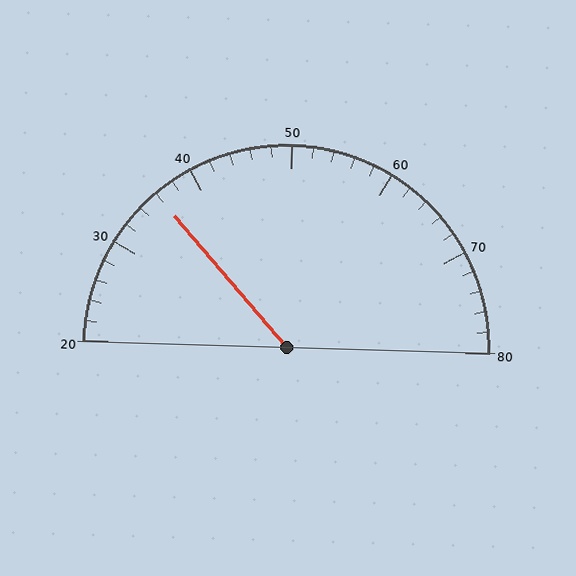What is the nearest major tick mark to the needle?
The nearest major tick mark is 40.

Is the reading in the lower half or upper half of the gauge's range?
The reading is in the lower half of the range (20 to 80).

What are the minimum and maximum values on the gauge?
The gauge ranges from 20 to 80.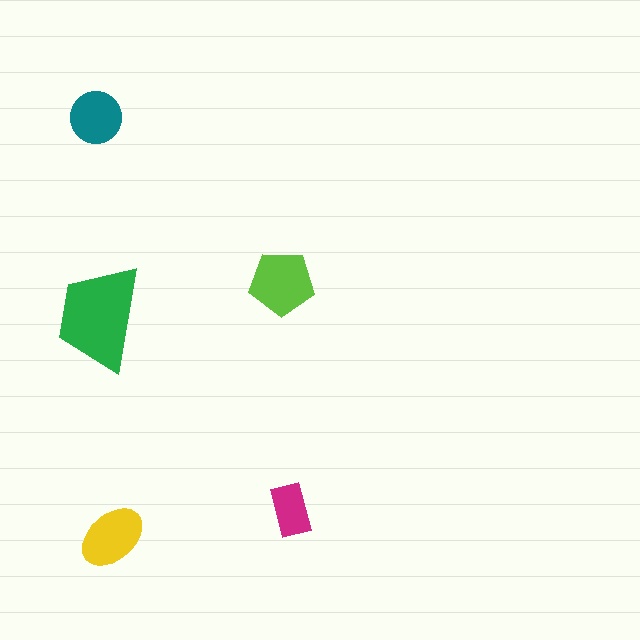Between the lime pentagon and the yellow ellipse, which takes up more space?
The lime pentagon.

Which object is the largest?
The green trapezoid.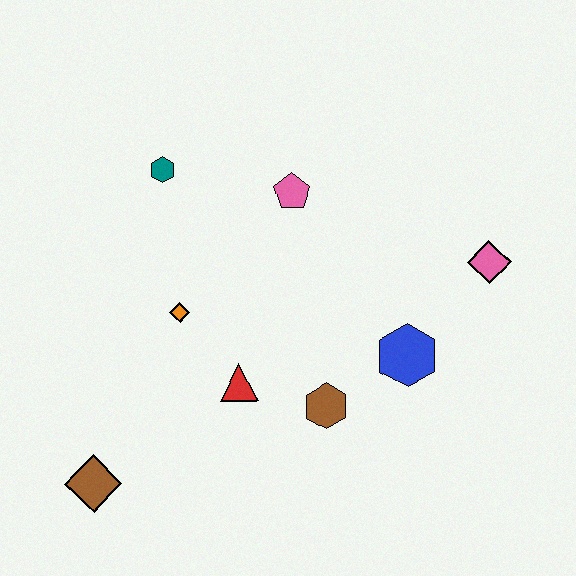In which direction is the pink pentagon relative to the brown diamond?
The pink pentagon is above the brown diamond.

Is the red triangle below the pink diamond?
Yes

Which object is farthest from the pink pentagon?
The brown diamond is farthest from the pink pentagon.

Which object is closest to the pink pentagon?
The teal hexagon is closest to the pink pentagon.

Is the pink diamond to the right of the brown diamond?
Yes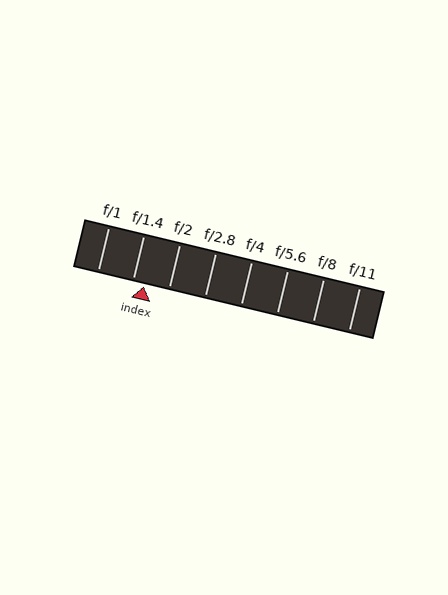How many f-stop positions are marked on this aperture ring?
There are 8 f-stop positions marked.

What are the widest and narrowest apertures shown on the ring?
The widest aperture shown is f/1 and the narrowest is f/11.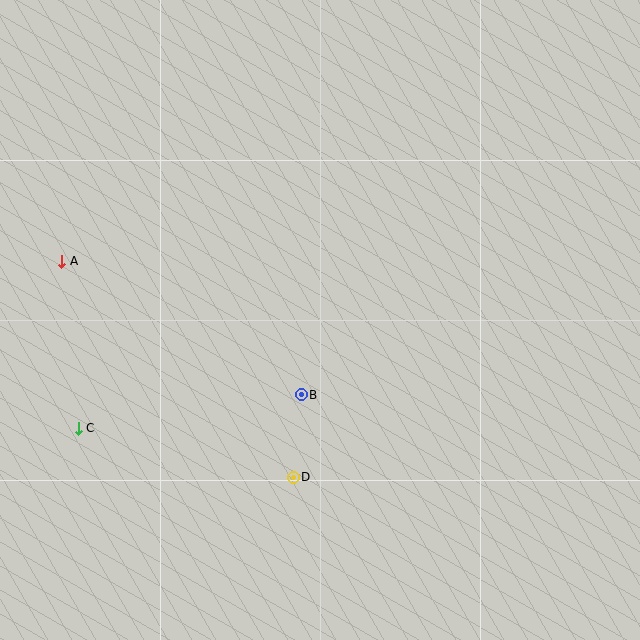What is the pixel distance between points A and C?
The distance between A and C is 168 pixels.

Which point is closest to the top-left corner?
Point A is closest to the top-left corner.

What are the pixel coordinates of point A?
Point A is at (62, 261).